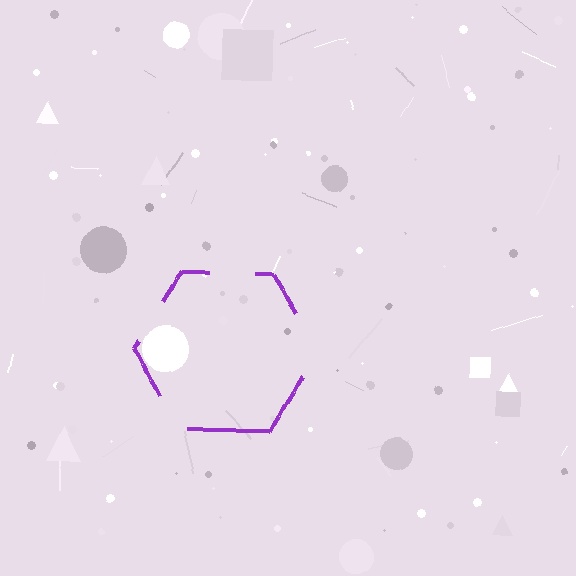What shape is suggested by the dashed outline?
The dashed outline suggests a hexagon.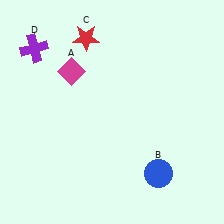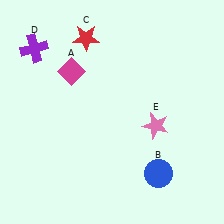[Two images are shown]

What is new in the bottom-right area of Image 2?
A pink star (E) was added in the bottom-right area of Image 2.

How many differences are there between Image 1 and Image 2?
There is 1 difference between the two images.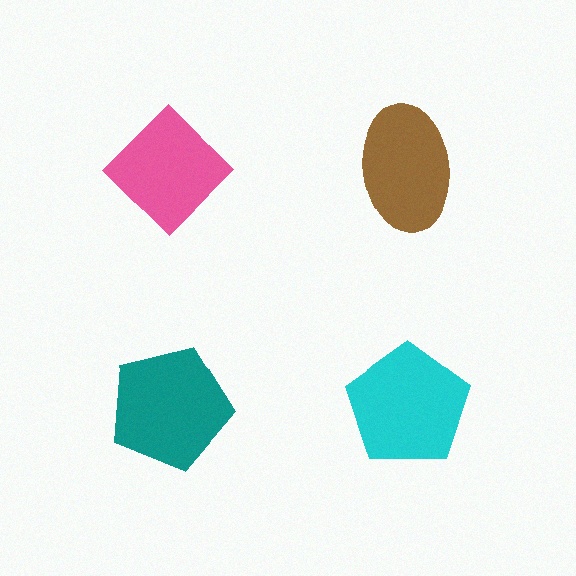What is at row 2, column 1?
A teal pentagon.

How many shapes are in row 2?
2 shapes.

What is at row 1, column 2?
A brown ellipse.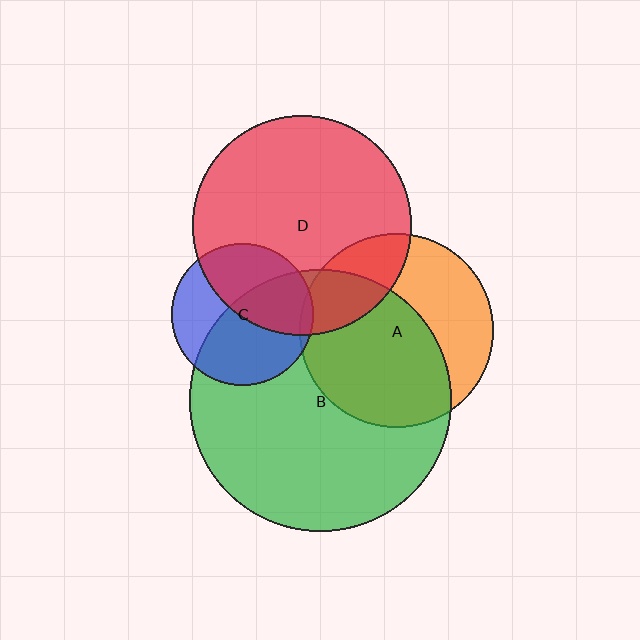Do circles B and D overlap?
Yes.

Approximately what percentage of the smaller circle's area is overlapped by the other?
Approximately 20%.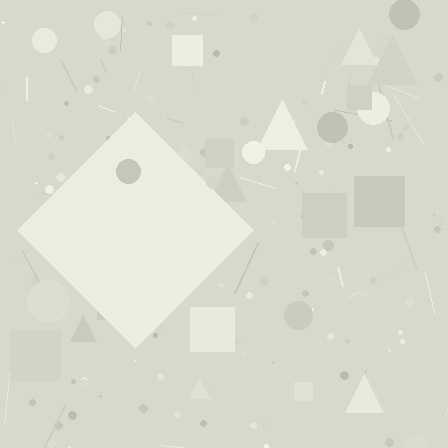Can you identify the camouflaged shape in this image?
The camouflaged shape is a diamond.